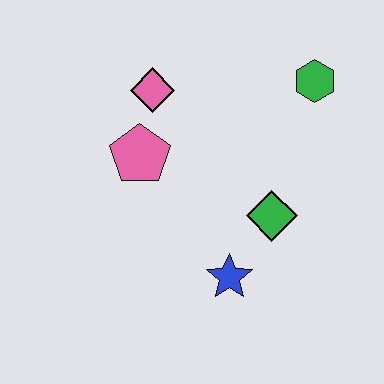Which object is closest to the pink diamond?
The pink pentagon is closest to the pink diamond.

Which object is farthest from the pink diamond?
The blue star is farthest from the pink diamond.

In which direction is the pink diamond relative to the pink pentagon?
The pink diamond is above the pink pentagon.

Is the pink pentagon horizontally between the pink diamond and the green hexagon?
No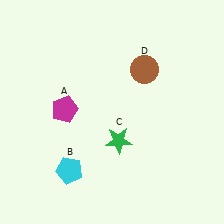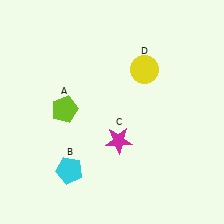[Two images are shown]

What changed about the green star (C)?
In Image 1, C is green. In Image 2, it changed to magenta.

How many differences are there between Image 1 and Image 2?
There are 3 differences between the two images.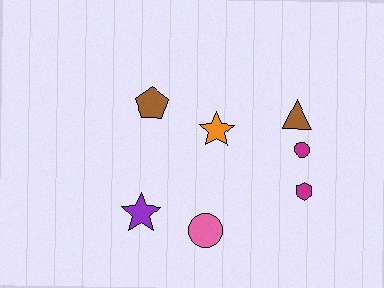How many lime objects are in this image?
There are no lime objects.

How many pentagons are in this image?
There is 1 pentagon.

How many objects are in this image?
There are 7 objects.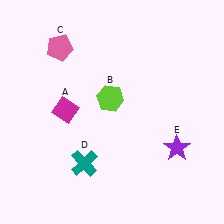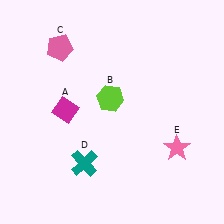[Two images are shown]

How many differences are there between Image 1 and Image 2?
There is 1 difference between the two images.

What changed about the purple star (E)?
In Image 1, E is purple. In Image 2, it changed to pink.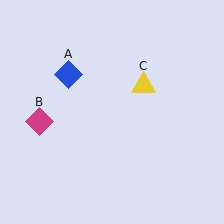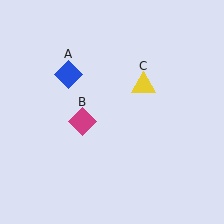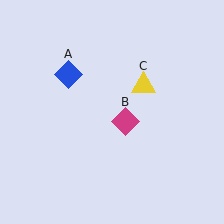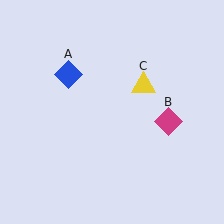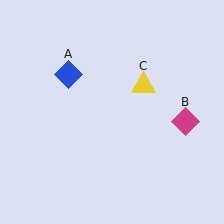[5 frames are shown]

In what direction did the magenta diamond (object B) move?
The magenta diamond (object B) moved right.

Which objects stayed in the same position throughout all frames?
Blue diamond (object A) and yellow triangle (object C) remained stationary.